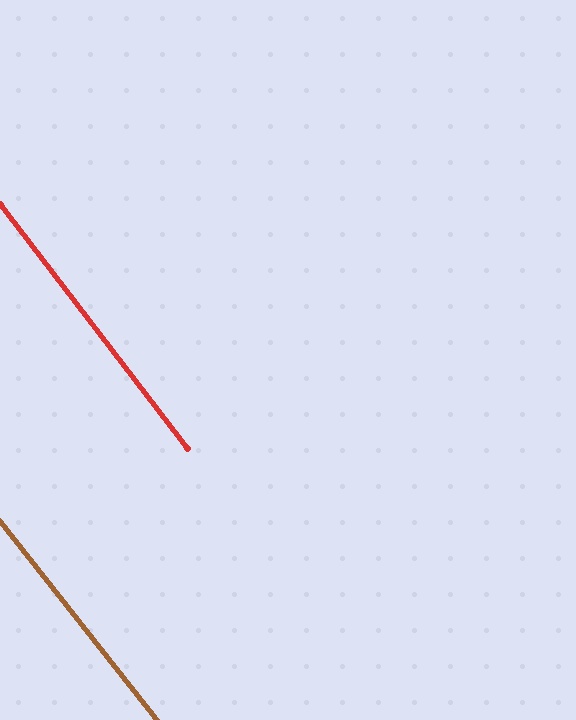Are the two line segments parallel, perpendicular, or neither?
Parallel — their directions differ by only 0.9°.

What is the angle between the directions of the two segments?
Approximately 1 degree.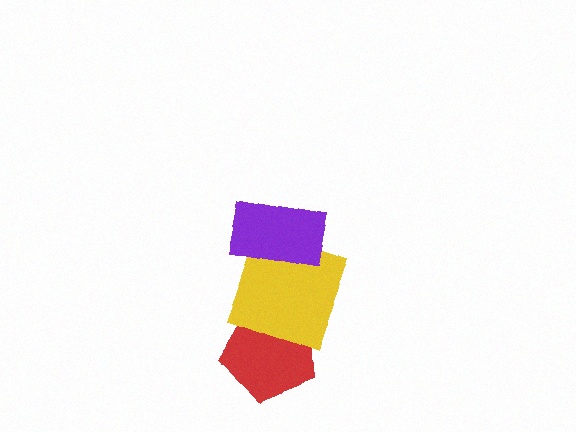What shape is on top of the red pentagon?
The yellow square is on top of the red pentagon.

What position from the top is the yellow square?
The yellow square is 2nd from the top.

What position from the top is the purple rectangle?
The purple rectangle is 1st from the top.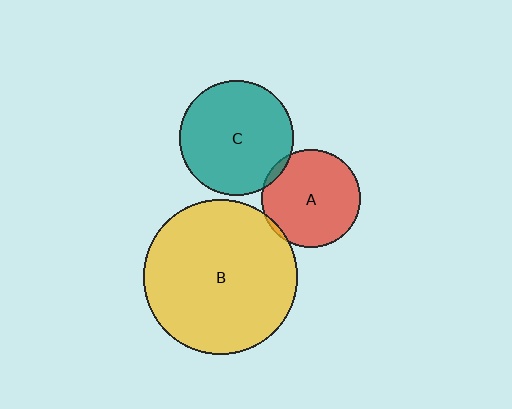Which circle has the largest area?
Circle B (yellow).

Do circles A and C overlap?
Yes.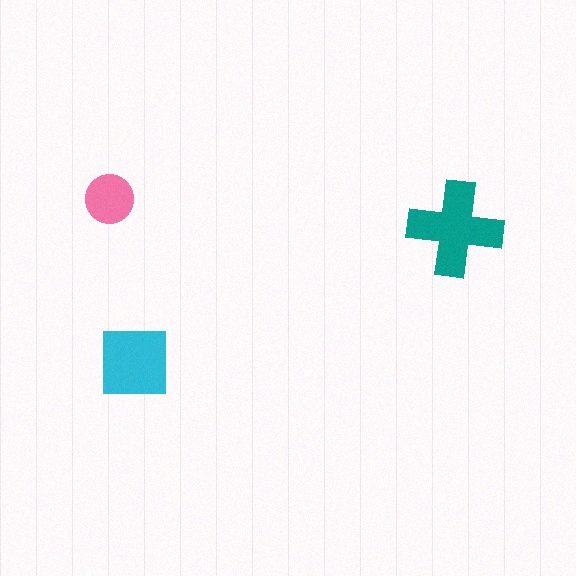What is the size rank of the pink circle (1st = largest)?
3rd.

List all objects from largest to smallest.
The teal cross, the cyan square, the pink circle.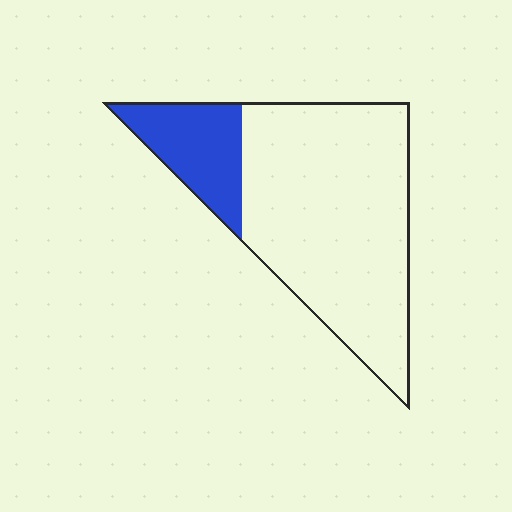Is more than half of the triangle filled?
No.